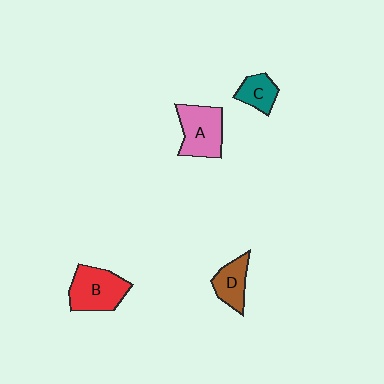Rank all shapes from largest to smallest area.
From largest to smallest: B (red), A (pink), D (brown), C (teal).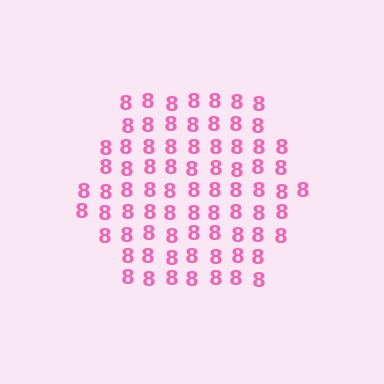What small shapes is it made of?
It is made of small digit 8's.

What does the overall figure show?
The overall figure shows a hexagon.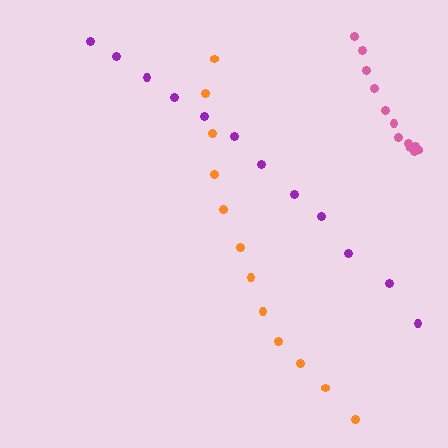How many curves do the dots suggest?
There are 3 distinct paths.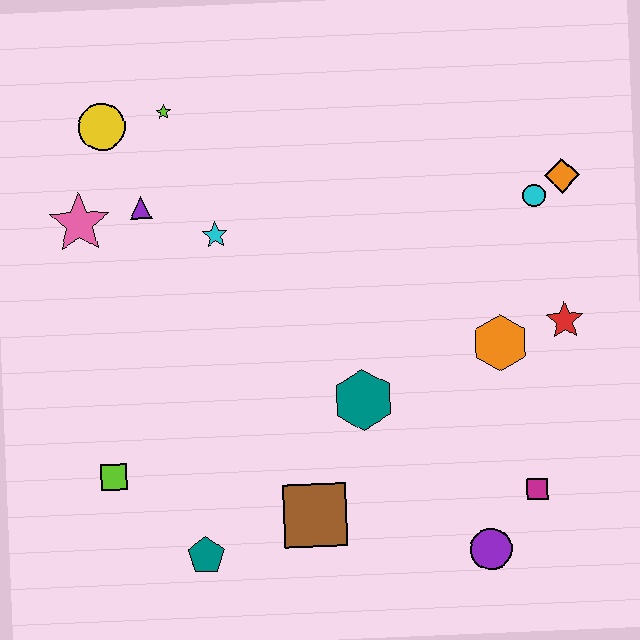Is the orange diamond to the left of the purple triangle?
No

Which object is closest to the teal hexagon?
The brown square is closest to the teal hexagon.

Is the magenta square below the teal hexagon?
Yes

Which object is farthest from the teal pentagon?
The orange diamond is farthest from the teal pentagon.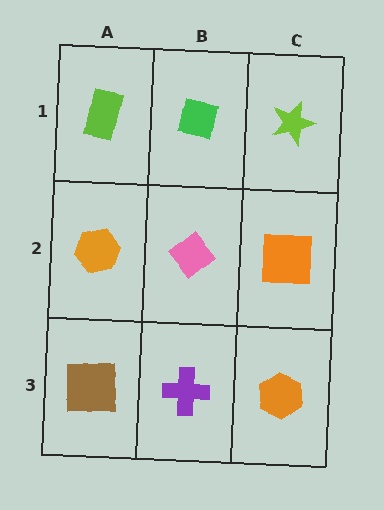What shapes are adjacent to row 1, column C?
An orange square (row 2, column C), a green square (row 1, column B).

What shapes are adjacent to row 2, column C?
A lime star (row 1, column C), an orange hexagon (row 3, column C), a pink diamond (row 2, column B).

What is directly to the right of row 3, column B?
An orange hexagon.